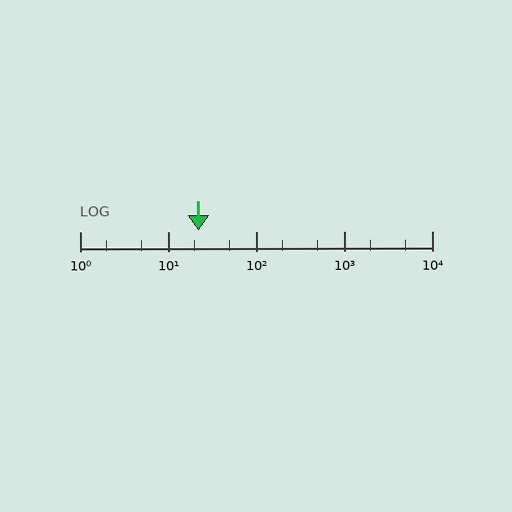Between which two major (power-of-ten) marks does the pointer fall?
The pointer is between 10 and 100.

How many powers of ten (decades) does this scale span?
The scale spans 4 decades, from 1 to 10000.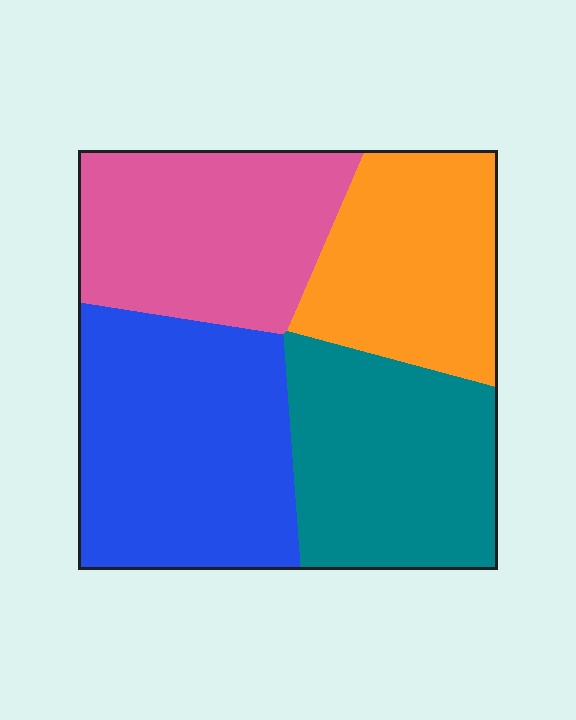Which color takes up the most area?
Blue, at roughly 30%.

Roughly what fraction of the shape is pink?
Pink covers about 25% of the shape.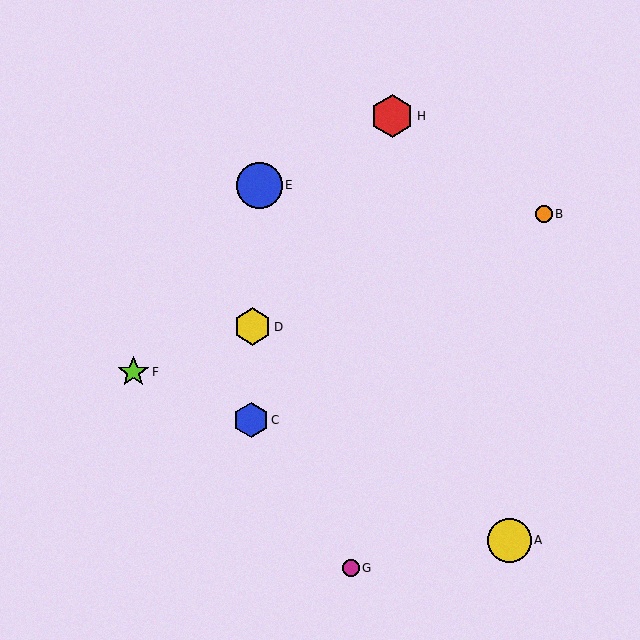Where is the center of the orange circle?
The center of the orange circle is at (544, 214).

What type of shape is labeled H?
Shape H is a red hexagon.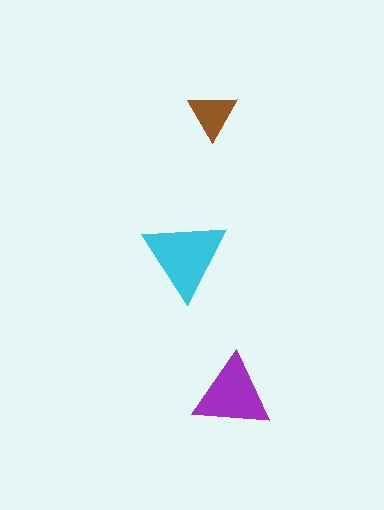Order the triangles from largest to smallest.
the cyan one, the purple one, the brown one.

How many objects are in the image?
There are 3 objects in the image.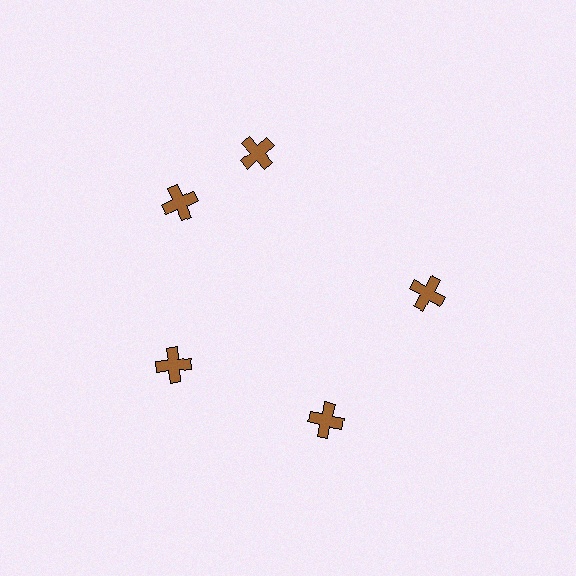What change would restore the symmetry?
The symmetry would be restored by rotating it back into even spacing with its neighbors so that all 5 crosses sit at equal angles and equal distance from the center.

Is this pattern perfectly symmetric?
No. The 5 brown crosses are arranged in a ring, but one element near the 1 o'clock position is rotated out of alignment along the ring, breaking the 5-fold rotational symmetry.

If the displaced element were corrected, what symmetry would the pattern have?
It would have 5-fold rotational symmetry — the pattern would map onto itself every 72 degrees.